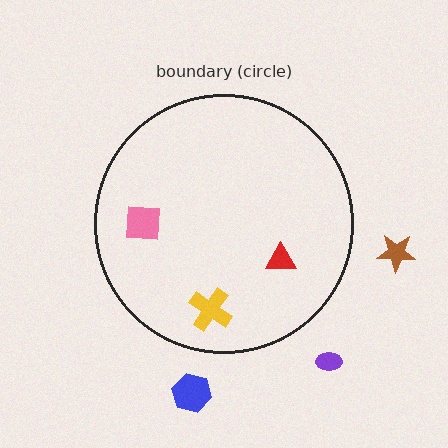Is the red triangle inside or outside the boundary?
Inside.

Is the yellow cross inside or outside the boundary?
Inside.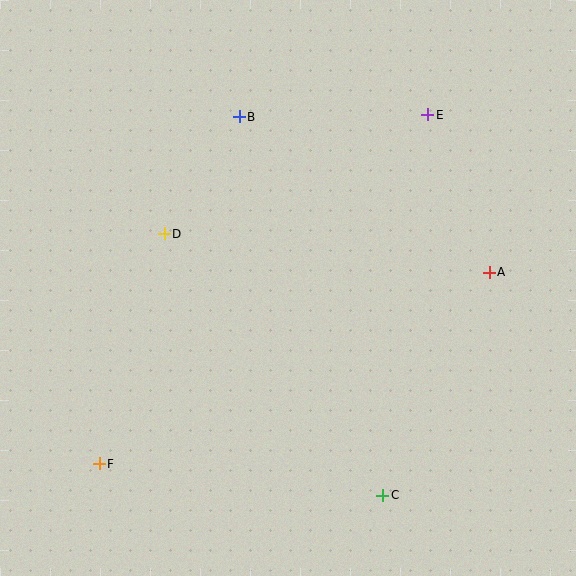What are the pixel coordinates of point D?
Point D is at (164, 234).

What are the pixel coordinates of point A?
Point A is at (489, 272).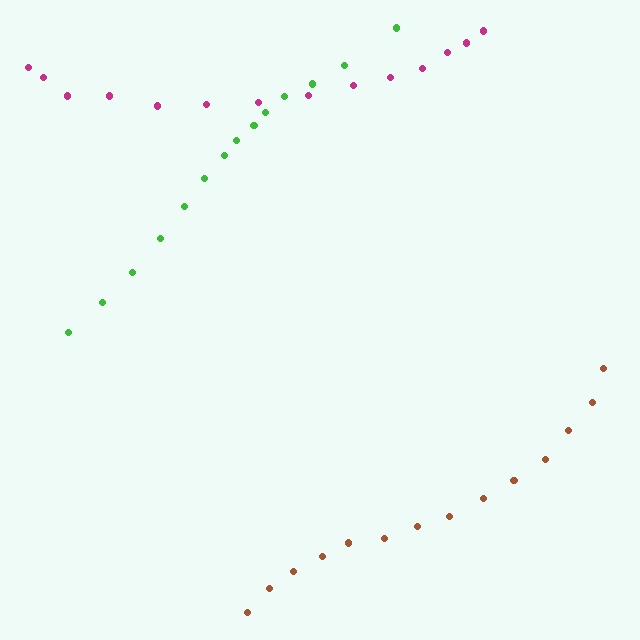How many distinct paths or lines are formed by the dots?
There are 3 distinct paths.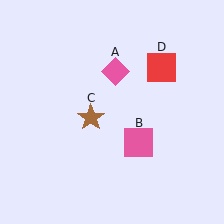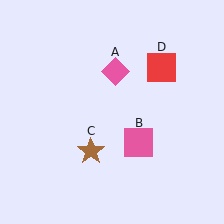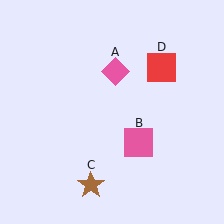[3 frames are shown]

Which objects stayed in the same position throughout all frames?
Pink diamond (object A) and pink square (object B) and red square (object D) remained stationary.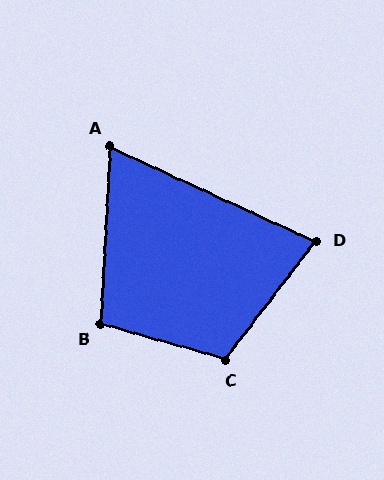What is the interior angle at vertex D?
Approximately 77 degrees (acute).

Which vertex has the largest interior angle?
C, at approximately 112 degrees.